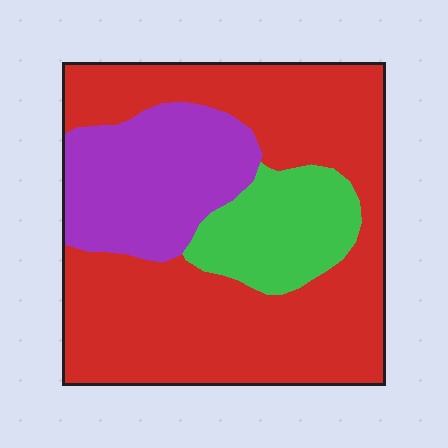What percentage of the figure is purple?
Purple takes up less than a quarter of the figure.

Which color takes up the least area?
Green, at roughly 15%.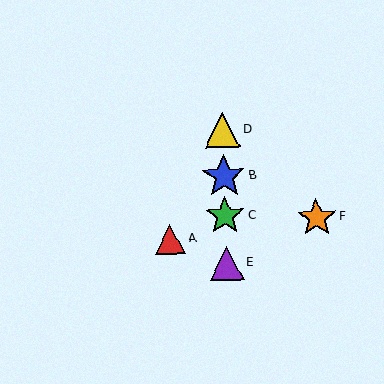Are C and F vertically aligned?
No, C is at x≈225 and F is at x≈317.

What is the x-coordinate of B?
Object B is at x≈224.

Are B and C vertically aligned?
Yes, both are at x≈224.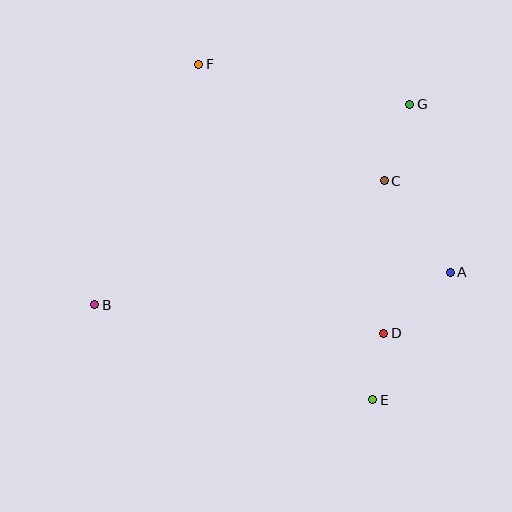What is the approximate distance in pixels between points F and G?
The distance between F and G is approximately 215 pixels.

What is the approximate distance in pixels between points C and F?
The distance between C and F is approximately 219 pixels.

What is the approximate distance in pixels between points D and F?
The distance between D and F is approximately 327 pixels.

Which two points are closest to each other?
Points D and E are closest to each other.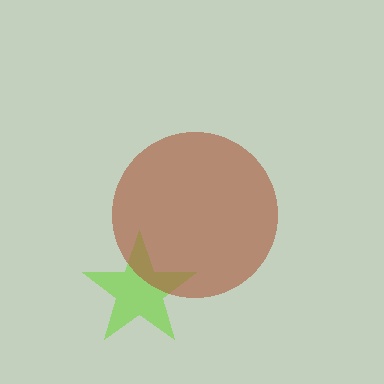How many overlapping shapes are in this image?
There are 2 overlapping shapes in the image.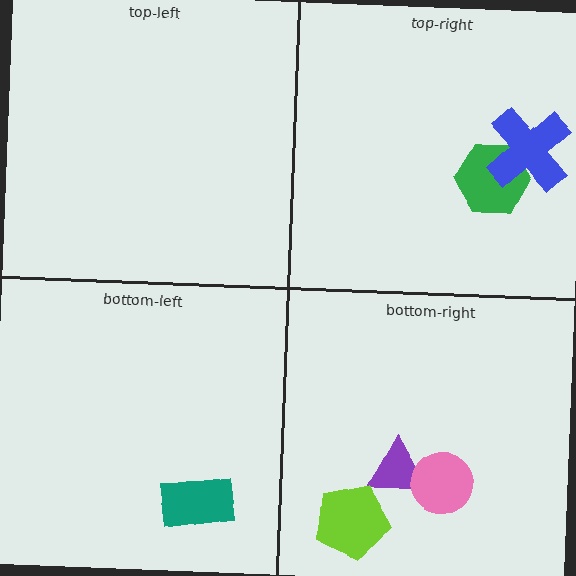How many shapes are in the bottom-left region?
1.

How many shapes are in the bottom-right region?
3.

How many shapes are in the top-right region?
2.